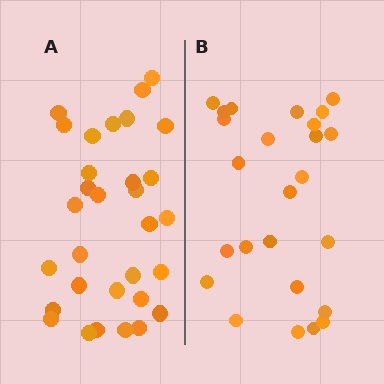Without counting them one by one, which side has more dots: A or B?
Region A (the left region) has more dots.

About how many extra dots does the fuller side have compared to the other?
Region A has about 6 more dots than region B.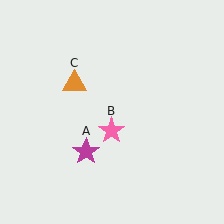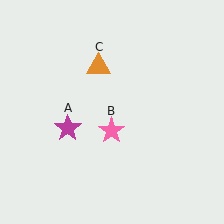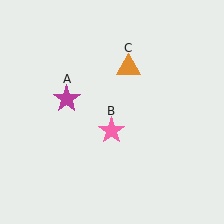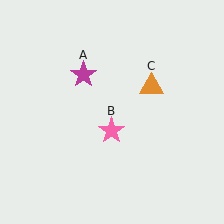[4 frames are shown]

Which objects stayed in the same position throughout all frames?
Pink star (object B) remained stationary.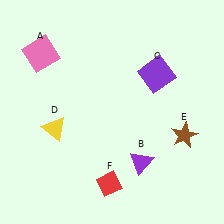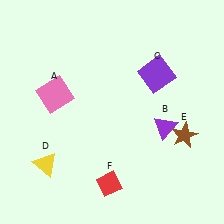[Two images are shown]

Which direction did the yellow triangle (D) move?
The yellow triangle (D) moved down.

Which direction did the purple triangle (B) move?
The purple triangle (B) moved up.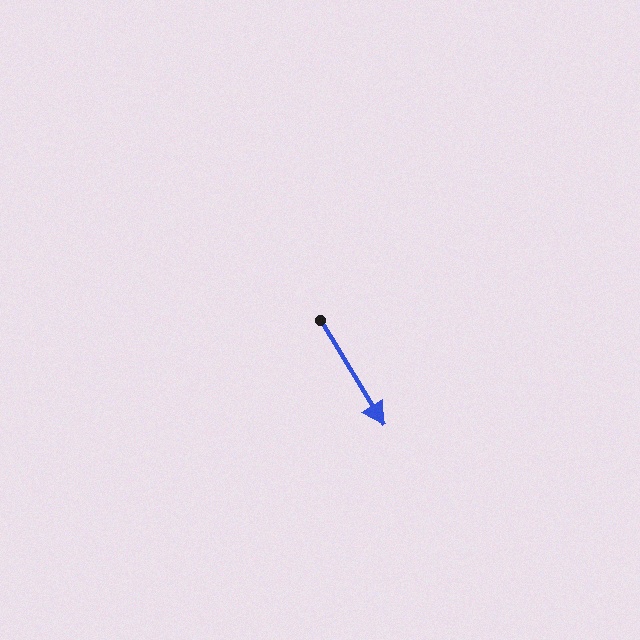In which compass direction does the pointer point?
Southeast.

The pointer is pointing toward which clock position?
Roughly 5 o'clock.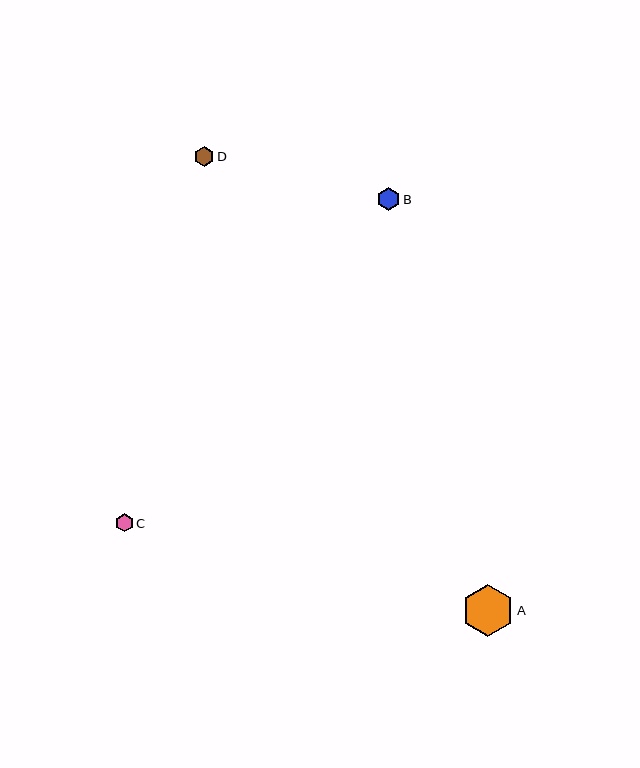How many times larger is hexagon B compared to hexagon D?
Hexagon B is approximately 1.1 times the size of hexagon D.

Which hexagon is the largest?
Hexagon A is the largest with a size of approximately 52 pixels.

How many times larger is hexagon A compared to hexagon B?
Hexagon A is approximately 2.3 times the size of hexagon B.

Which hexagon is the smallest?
Hexagon C is the smallest with a size of approximately 18 pixels.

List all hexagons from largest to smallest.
From largest to smallest: A, B, D, C.